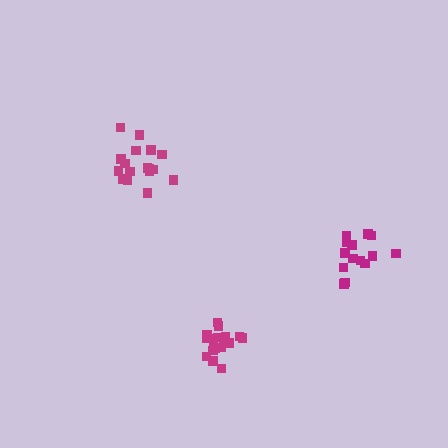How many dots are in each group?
Group 1: 14 dots, Group 2: 17 dots, Group 3: 18 dots (49 total).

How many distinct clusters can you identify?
There are 3 distinct clusters.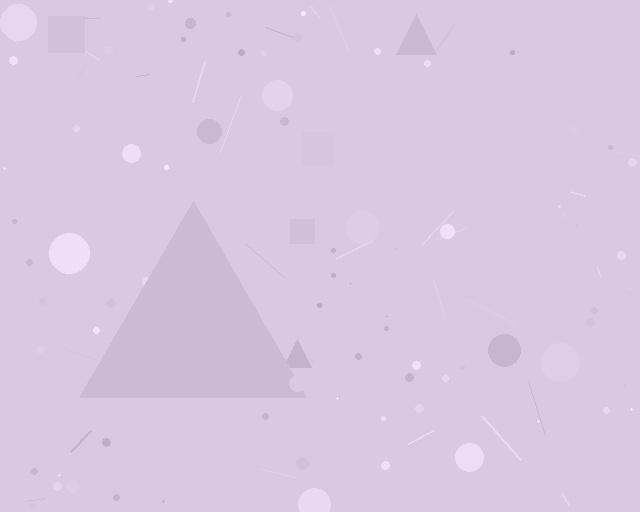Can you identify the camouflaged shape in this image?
The camouflaged shape is a triangle.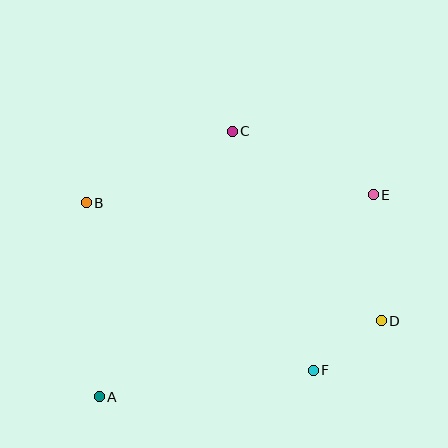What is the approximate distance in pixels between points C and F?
The distance between C and F is approximately 252 pixels.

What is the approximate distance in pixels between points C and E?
The distance between C and E is approximately 155 pixels.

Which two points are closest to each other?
Points D and F are closest to each other.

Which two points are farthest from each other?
Points A and E are farthest from each other.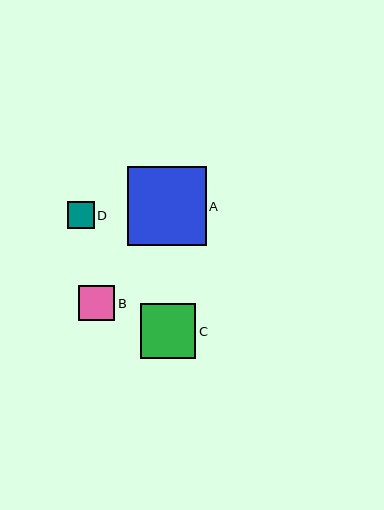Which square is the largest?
Square A is the largest with a size of approximately 79 pixels.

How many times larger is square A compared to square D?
Square A is approximately 3.0 times the size of square D.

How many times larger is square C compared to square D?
Square C is approximately 2.1 times the size of square D.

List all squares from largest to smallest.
From largest to smallest: A, C, B, D.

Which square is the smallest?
Square D is the smallest with a size of approximately 27 pixels.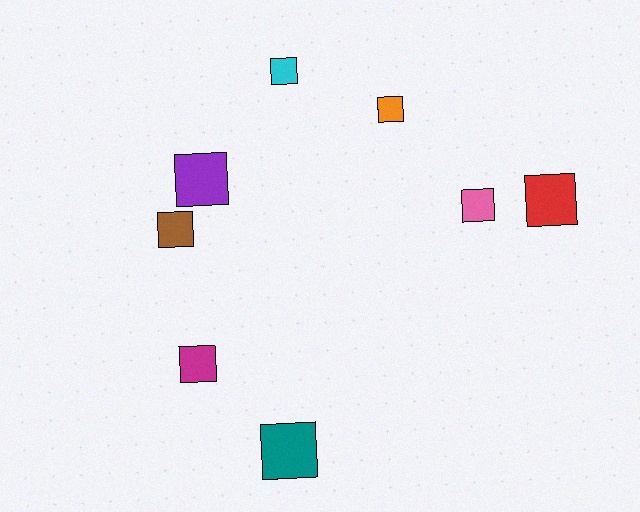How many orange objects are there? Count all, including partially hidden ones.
There is 1 orange object.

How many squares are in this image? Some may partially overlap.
There are 8 squares.